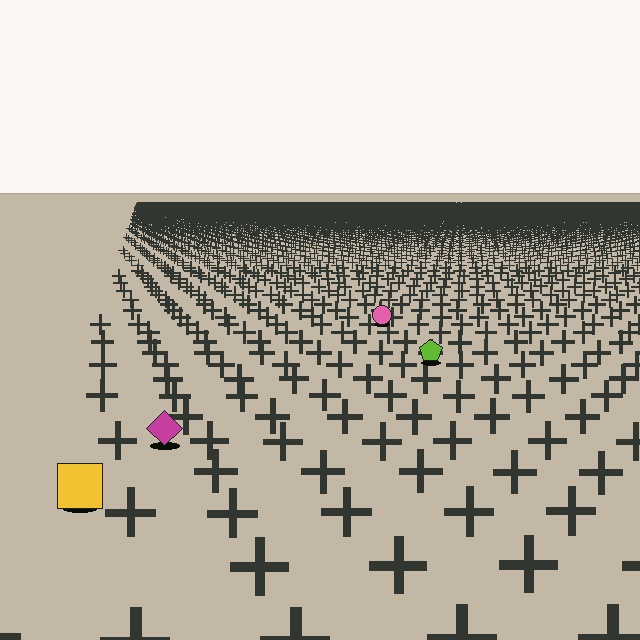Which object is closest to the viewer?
The yellow square is closest. The texture marks near it are larger and more spread out.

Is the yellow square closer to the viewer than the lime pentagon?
Yes. The yellow square is closer — you can tell from the texture gradient: the ground texture is coarser near it.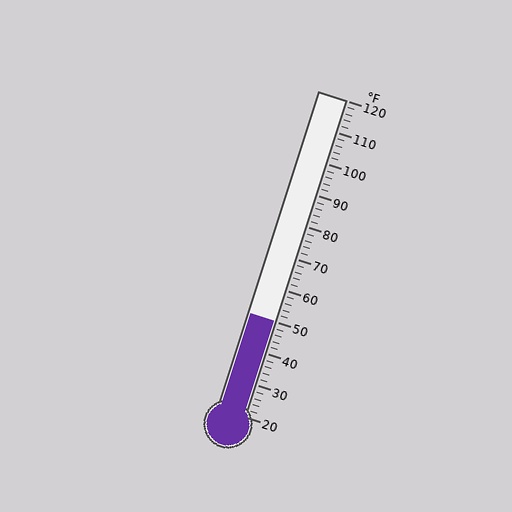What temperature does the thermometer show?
The thermometer shows approximately 50°F.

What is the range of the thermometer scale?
The thermometer scale ranges from 20°F to 120°F.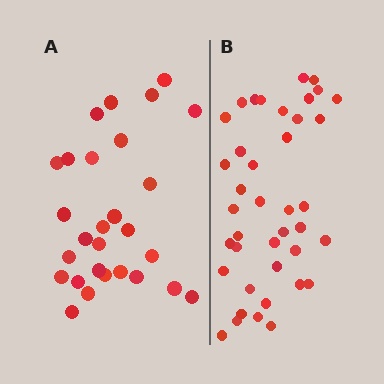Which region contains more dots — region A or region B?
Region B (the right region) has more dots.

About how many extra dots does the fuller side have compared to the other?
Region B has roughly 12 or so more dots than region A.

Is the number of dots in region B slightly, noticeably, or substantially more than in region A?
Region B has noticeably more, but not dramatically so. The ratio is roughly 1.4 to 1.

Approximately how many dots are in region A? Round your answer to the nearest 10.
About 30 dots. (The exact count is 28, which rounds to 30.)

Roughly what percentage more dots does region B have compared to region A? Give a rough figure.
About 45% more.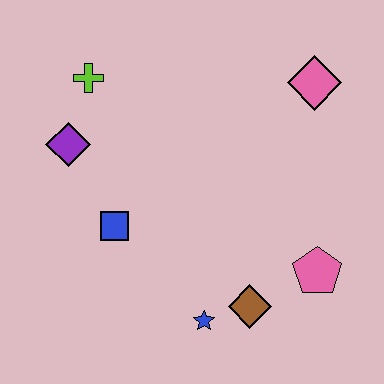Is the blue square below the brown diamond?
No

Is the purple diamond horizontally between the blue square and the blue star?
No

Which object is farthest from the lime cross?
The pink pentagon is farthest from the lime cross.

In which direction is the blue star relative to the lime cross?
The blue star is below the lime cross.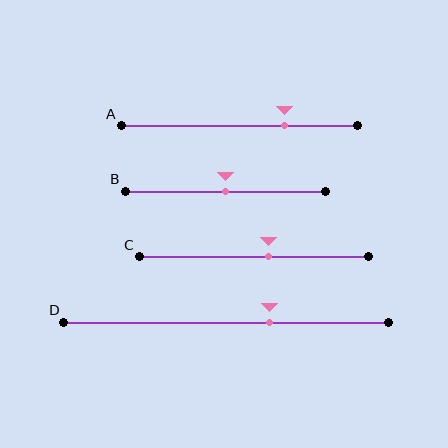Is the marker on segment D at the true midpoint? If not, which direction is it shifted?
No, the marker on segment D is shifted to the right by about 14% of the segment length.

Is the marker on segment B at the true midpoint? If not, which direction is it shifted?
Yes, the marker on segment B is at the true midpoint.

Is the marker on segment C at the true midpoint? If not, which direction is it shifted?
No, the marker on segment C is shifted to the right by about 6% of the segment length.